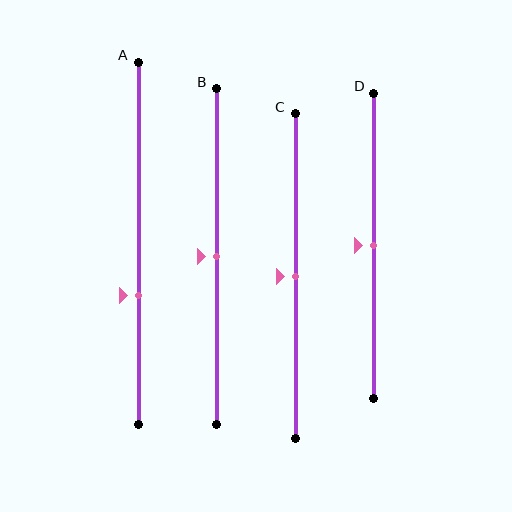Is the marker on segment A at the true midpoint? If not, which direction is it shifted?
No, the marker on segment A is shifted downward by about 14% of the segment length.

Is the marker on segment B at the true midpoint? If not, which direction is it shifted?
Yes, the marker on segment B is at the true midpoint.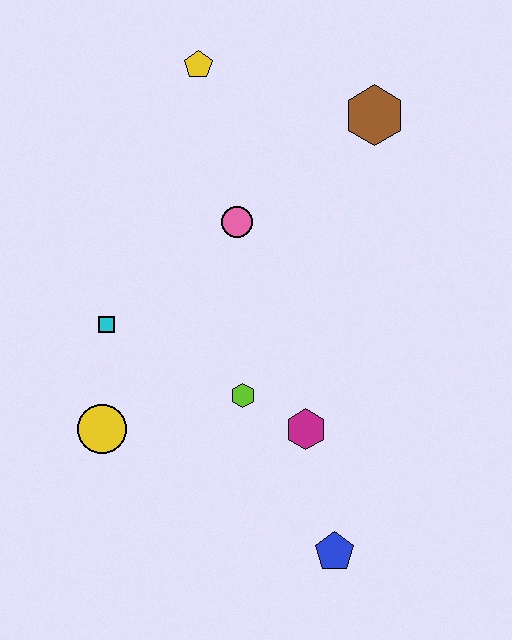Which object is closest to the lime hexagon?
The magenta hexagon is closest to the lime hexagon.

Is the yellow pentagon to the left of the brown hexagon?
Yes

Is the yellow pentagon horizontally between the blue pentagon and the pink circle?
No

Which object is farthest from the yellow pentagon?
The blue pentagon is farthest from the yellow pentagon.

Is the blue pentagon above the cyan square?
No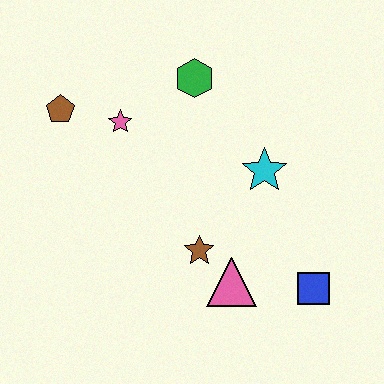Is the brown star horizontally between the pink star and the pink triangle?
Yes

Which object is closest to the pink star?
The brown pentagon is closest to the pink star.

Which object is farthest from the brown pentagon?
The blue square is farthest from the brown pentagon.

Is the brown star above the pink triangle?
Yes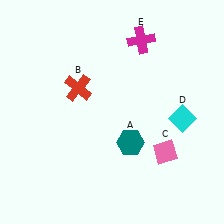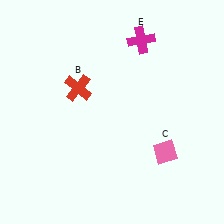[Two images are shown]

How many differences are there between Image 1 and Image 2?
There are 2 differences between the two images.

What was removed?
The cyan diamond (D), the teal hexagon (A) were removed in Image 2.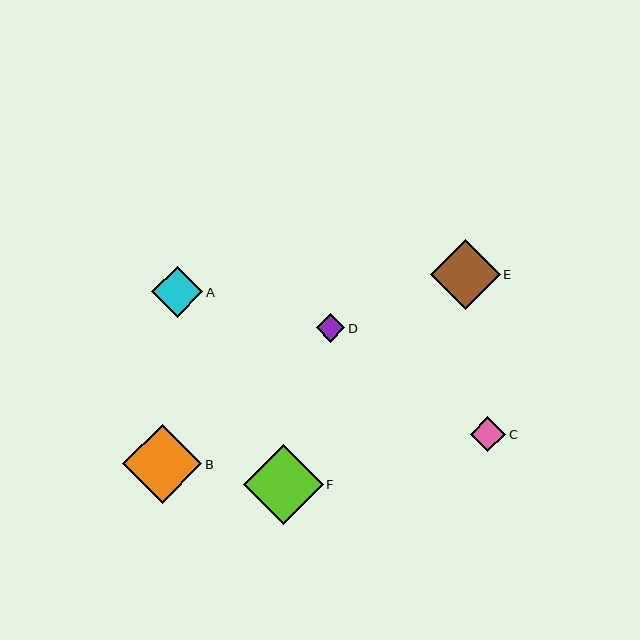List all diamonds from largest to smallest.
From largest to smallest: F, B, E, A, C, D.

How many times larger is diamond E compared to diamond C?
Diamond E is approximately 2.0 times the size of diamond C.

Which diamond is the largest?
Diamond F is the largest with a size of approximately 79 pixels.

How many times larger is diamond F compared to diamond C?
Diamond F is approximately 2.2 times the size of diamond C.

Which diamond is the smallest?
Diamond D is the smallest with a size of approximately 29 pixels.